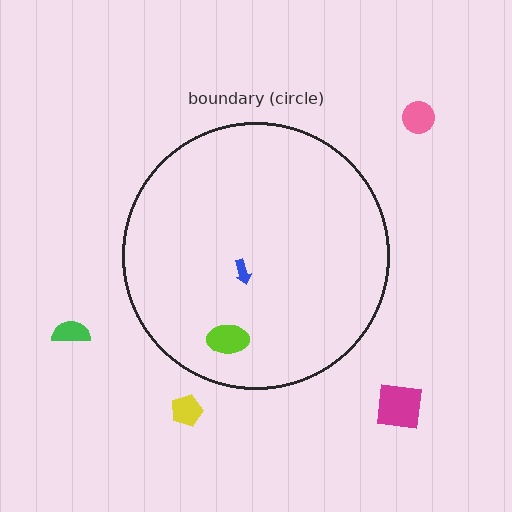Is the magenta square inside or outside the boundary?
Outside.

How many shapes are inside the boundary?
2 inside, 4 outside.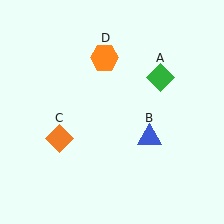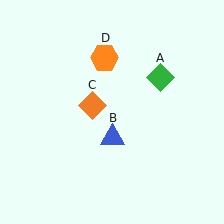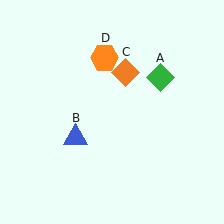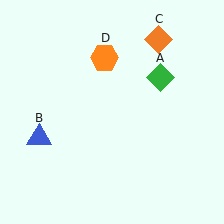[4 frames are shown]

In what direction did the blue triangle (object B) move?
The blue triangle (object B) moved left.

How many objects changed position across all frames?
2 objects changed position: blue triangle (object B), orange diamond (object C).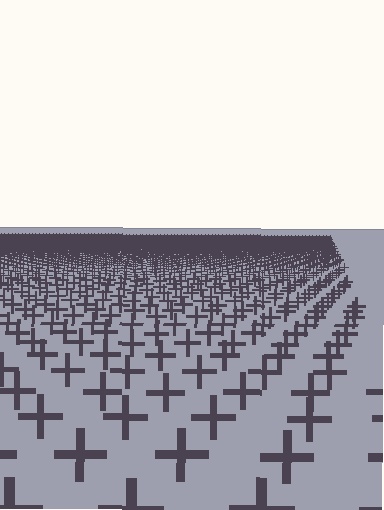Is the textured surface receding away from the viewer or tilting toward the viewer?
The surface is receding away from the viewer. Texture elements get smaller and denser toward the top.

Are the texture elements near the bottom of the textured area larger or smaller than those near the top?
Larger. Near the bottom, elements are closer to the viewer and appear at a bigger on-screen size.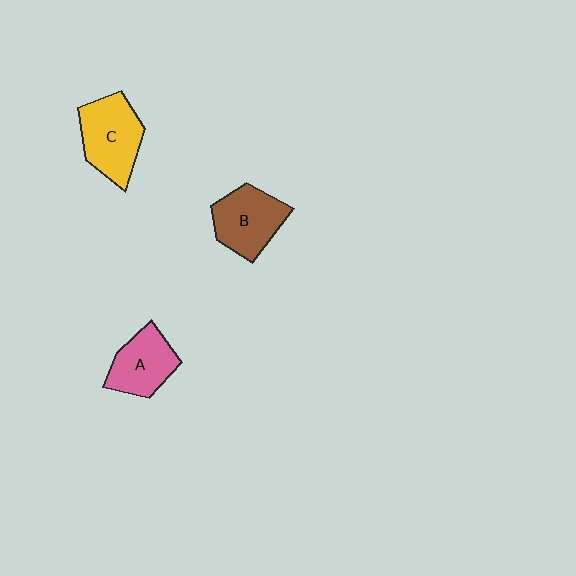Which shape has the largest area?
Shape C (yellow).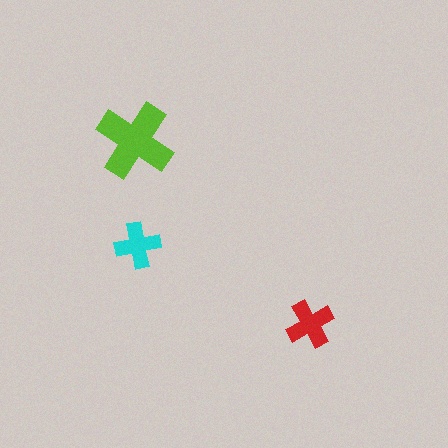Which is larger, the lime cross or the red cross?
The lime one.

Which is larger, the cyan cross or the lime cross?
The lime one.